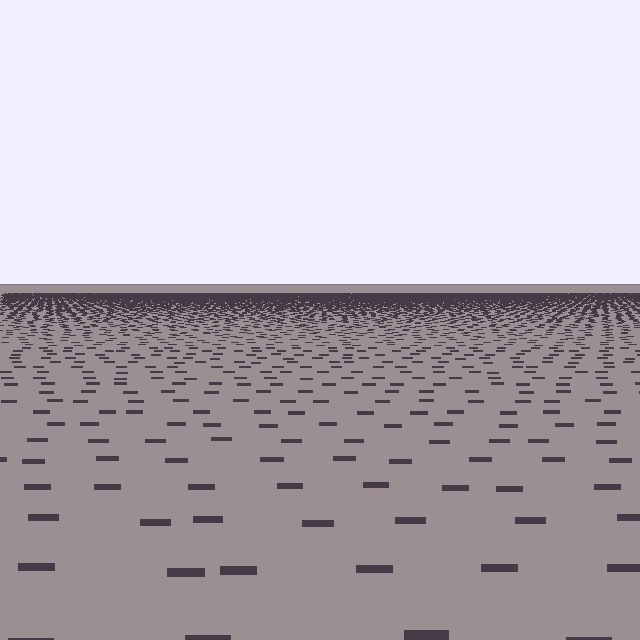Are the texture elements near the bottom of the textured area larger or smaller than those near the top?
Larger. Near the bottom, elements are closer to the viewer and appear at a bigger on-screen size.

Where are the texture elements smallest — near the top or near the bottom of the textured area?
Near the top.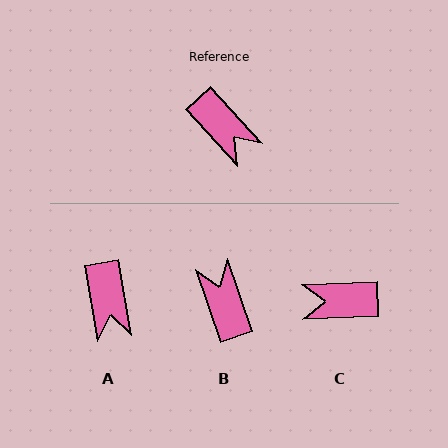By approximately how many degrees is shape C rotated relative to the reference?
Approximately 131 degrees clockwise.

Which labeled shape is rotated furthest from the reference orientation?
B, about 156 degrees away.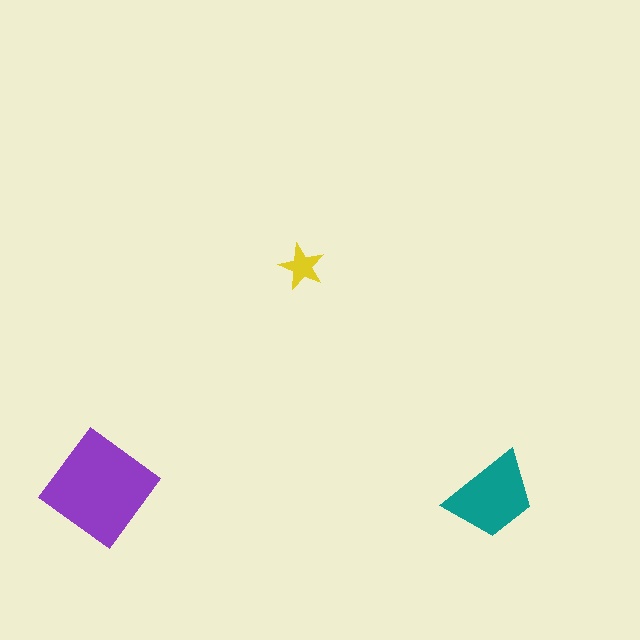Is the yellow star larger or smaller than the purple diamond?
Smaller.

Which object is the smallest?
The yellow star.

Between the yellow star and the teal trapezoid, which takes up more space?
The teal trapezoid.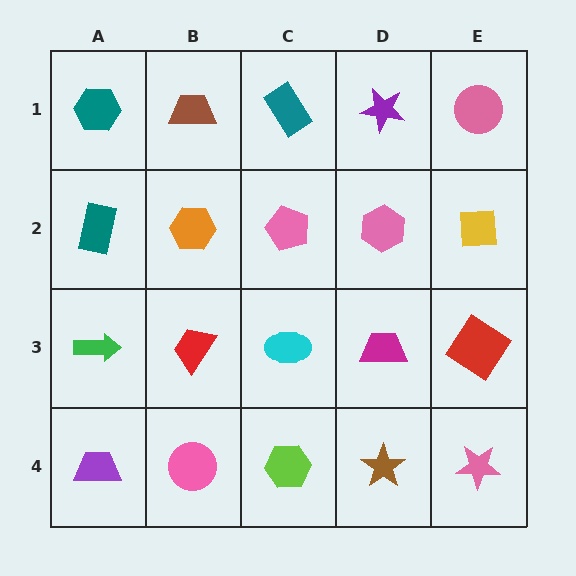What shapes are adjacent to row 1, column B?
An orange hexagon (row 2, column B), a teal hexagon (row 1, column A), a teal rectangle (row 1, column C).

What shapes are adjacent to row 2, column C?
A teal rectangle (row 1, column C), a cyan ellipse (row 3, column C), an orange hexagon (row 2, column B), a pink hexagon (row 2, column D).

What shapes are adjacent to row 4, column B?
A red trapezoid (row 3, column B), a purple trapezoid (row 4, column A), a lime hexagon (row 4, column C).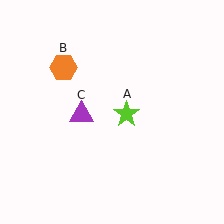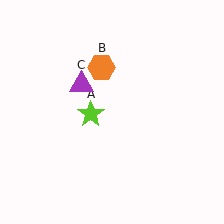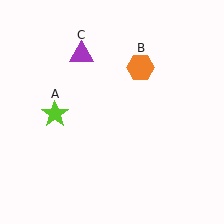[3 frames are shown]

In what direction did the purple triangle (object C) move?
The purple triangle (object C) moved up.